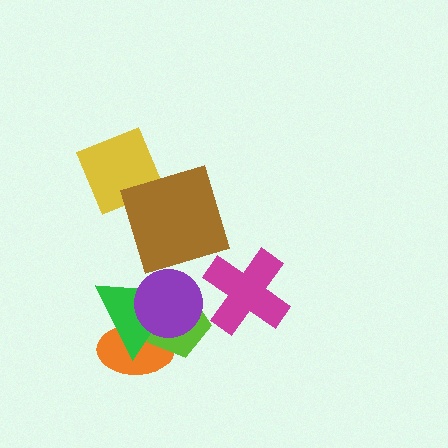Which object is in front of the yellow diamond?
The brown square is in front of the yellow diamond.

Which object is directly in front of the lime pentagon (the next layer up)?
The green triangle is directly in front of the lime pentagon.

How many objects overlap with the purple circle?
3 objects overlap with the purple circle.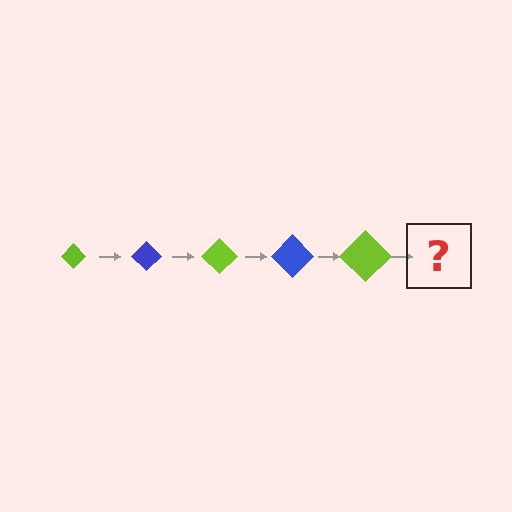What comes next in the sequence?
The next element should be a blue diamond, larger than the previous one.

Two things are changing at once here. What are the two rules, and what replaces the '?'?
The two rules are that the diamond grows larger each step and the color cycles through lime and blue. The '?' should be a blue diamond, larger than the previous one.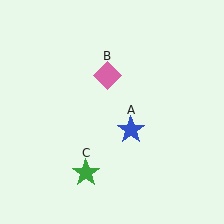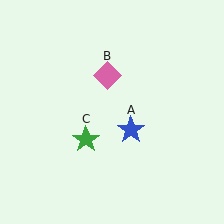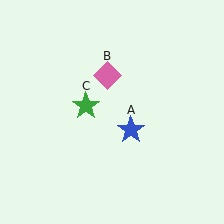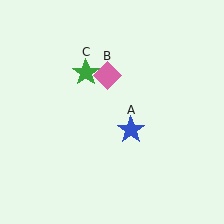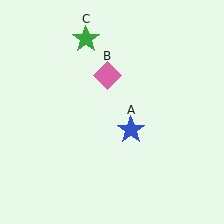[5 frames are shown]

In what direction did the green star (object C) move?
The green star (object C) moved up.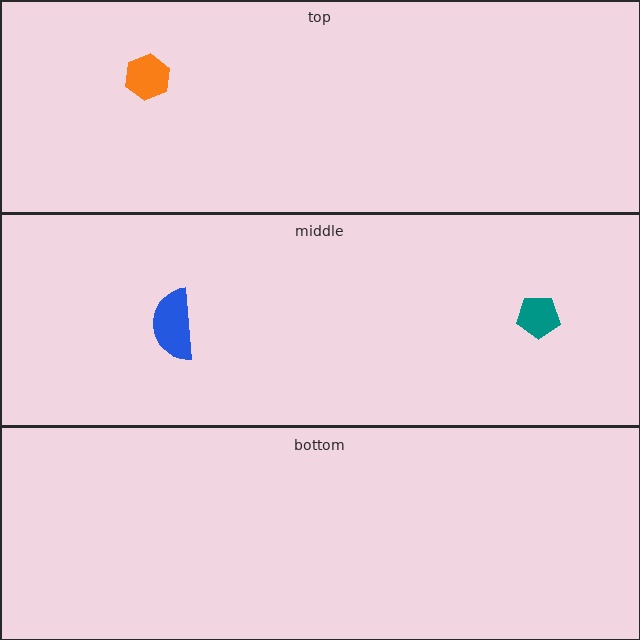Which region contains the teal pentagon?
The middle region.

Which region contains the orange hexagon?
The top region.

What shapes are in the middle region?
The teal pentagon, the blue semicircle.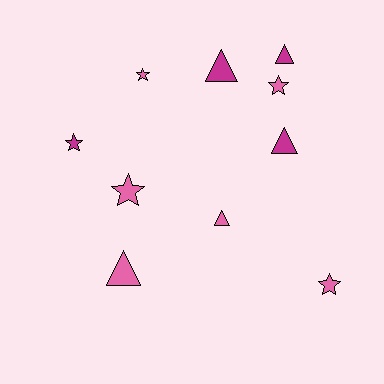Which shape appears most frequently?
Triangle, with 5 objects.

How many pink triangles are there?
There are 2 pink triangles.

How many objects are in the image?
There are 10 objects.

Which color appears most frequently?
Pink, with 6 objects.